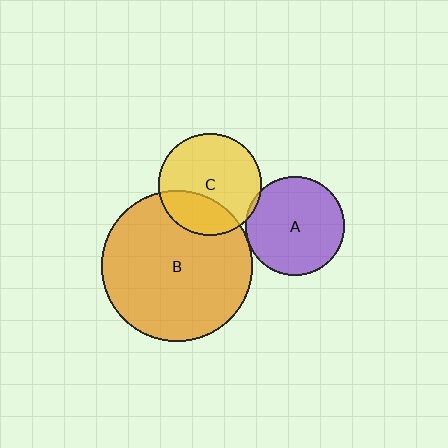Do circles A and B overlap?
Yes.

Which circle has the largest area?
Circle B (orange).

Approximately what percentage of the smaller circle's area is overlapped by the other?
Approximately 5%.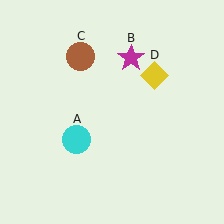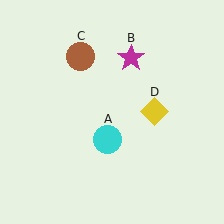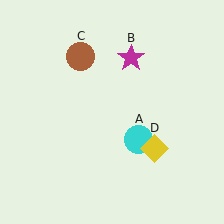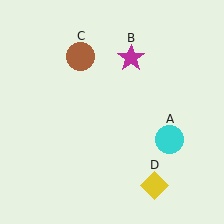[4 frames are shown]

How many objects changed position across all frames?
2 objects changed position: cyan circle (object A), yellow diamond (object D).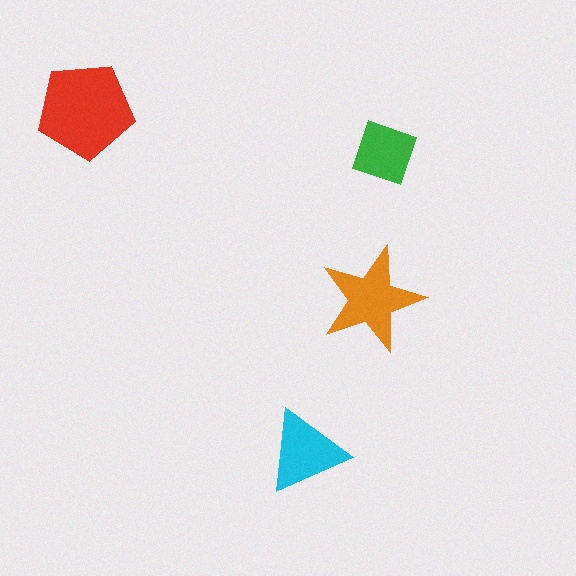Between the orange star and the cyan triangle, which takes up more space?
The orange star.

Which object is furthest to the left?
The red pentagon is leftmost.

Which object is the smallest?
The green diamond.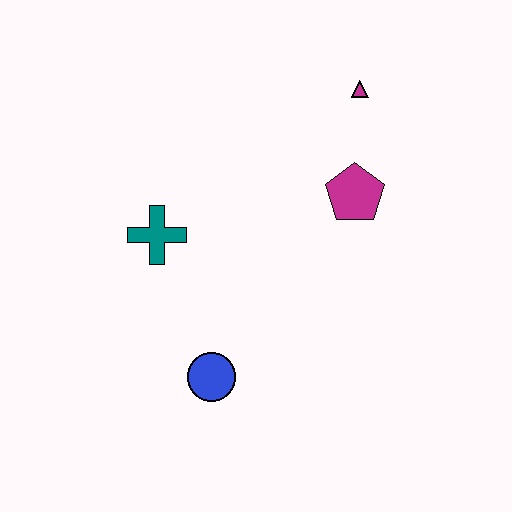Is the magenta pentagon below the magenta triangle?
Yes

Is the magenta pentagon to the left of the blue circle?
No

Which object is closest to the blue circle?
The teal cross is closest to the blue circle.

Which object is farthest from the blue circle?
The magenta triangle is farthest from the blue circle.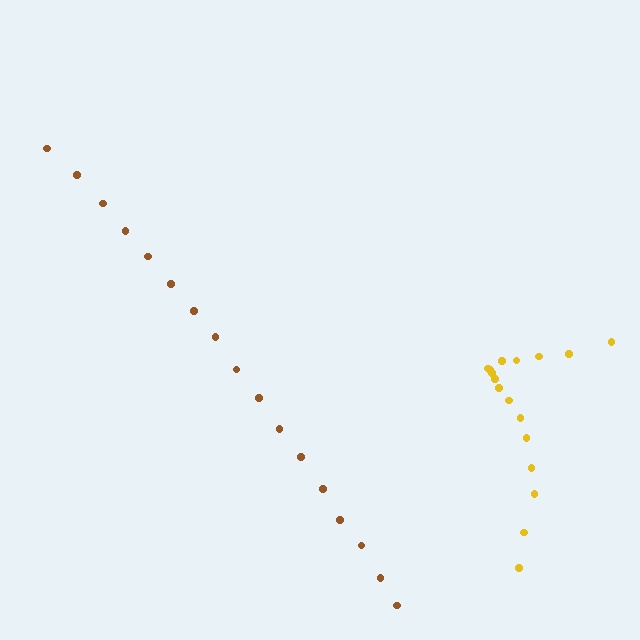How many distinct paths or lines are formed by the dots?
There are 2 distinct paths.